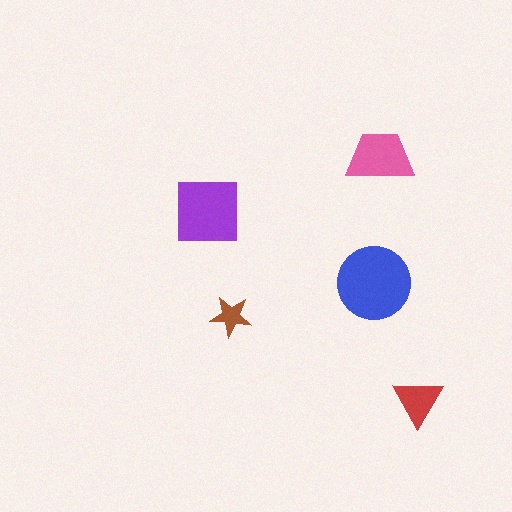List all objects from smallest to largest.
The brown star, the red triangle, the pink trapezoid, the purple square, the blue circle.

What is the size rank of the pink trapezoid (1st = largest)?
3rd.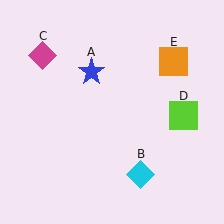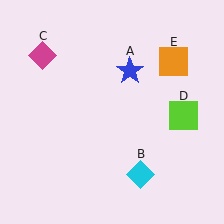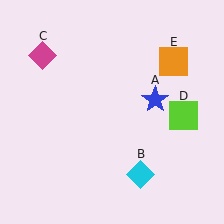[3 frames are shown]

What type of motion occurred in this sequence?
The blue star (object A) rotated clockwise around the center of the scene.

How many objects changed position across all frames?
1 object changed position: blue star (object A).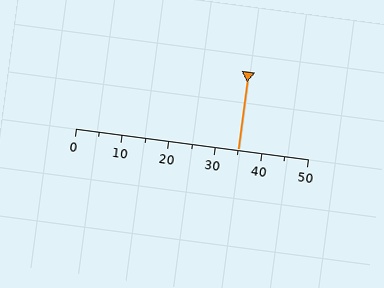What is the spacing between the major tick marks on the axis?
The major ticks are spaced 10 apart.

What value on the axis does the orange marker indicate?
The marker indicates approximately 35.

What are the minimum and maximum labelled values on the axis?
The axis runs from 0 to 50.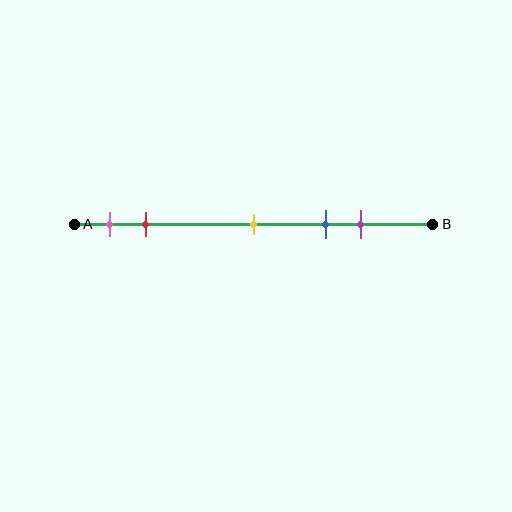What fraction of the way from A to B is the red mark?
The red mark is approximately 20% (0.2) of the way from A to B.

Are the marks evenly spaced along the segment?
No, the marks are not evenly spaced.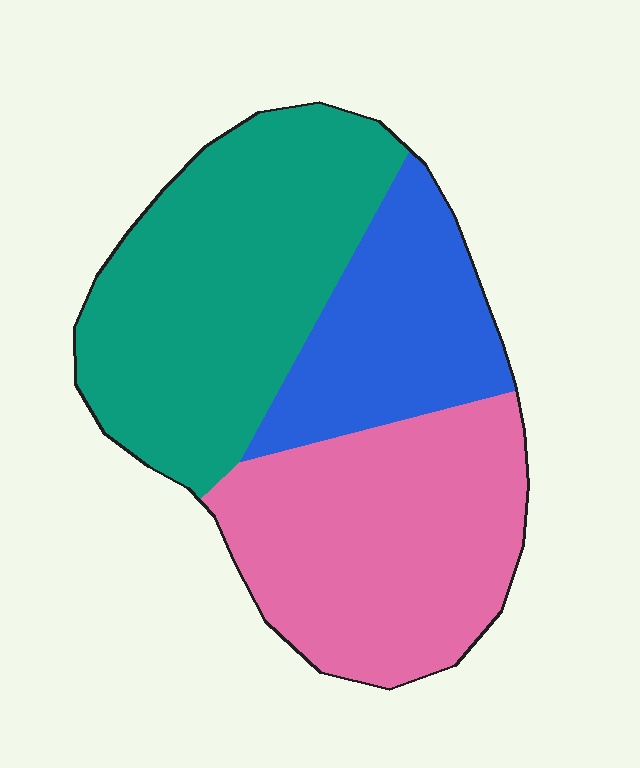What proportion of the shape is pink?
Pink covers around 35% of the shape.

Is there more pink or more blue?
Pink.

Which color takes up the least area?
Blue, at roughly 20%.